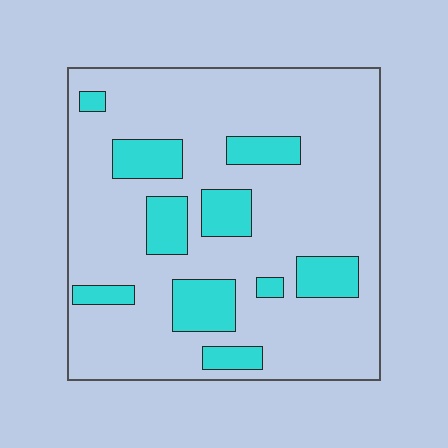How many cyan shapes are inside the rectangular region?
10.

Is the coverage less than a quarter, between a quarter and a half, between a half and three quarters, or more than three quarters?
Less than a quarter.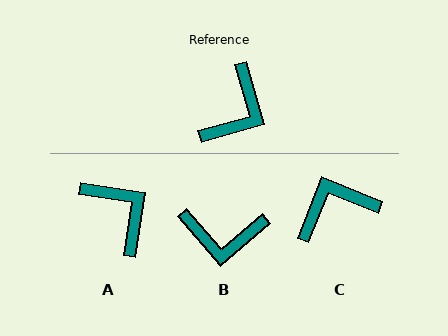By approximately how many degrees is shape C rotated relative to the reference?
Approximately 142 degrees counter-clockwise.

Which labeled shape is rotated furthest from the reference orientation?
C, about 142 degrees away.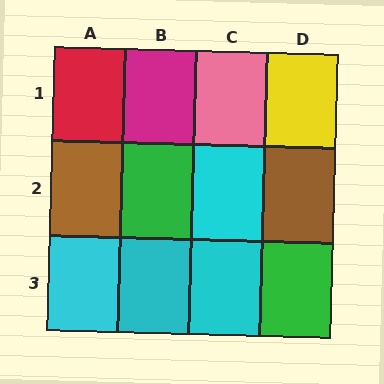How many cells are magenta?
1 cell is magenta.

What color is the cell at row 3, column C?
Cyan.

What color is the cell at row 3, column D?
Green.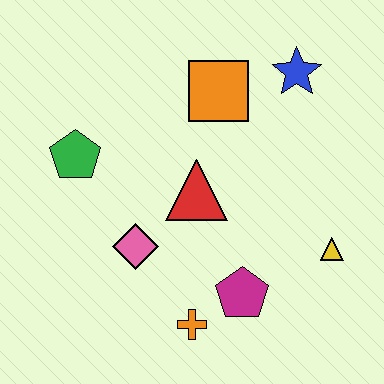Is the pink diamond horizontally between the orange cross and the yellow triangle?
No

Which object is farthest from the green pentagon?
The yellow triangle is farthest from the green pentagon.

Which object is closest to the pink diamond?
The red triangle is closest to the pink diamond.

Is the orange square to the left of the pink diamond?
No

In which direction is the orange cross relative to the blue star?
The orange cross is below the blue star.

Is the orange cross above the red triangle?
No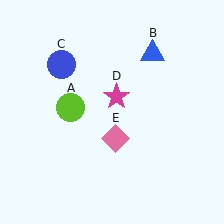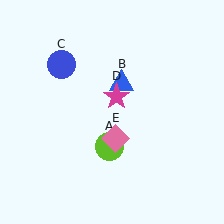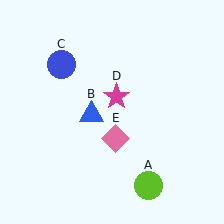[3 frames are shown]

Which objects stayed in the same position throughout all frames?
Blue circle (object C) and magenta star (object D) and pink diamond (object E) remained stationary.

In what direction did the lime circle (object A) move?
The lime circle (object A) moved down and to the right.